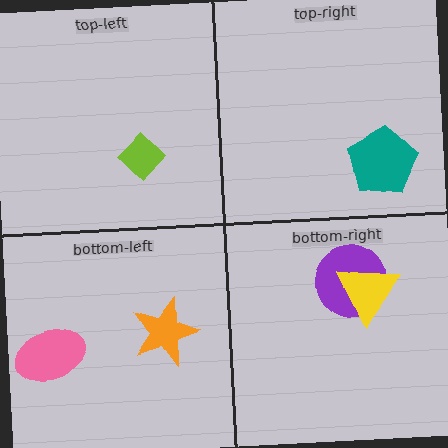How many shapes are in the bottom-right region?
2.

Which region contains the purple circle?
The bottom-right region.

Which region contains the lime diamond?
The top-left region.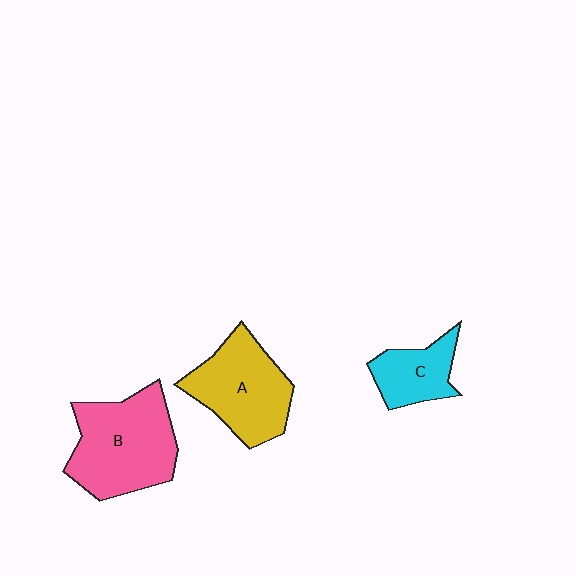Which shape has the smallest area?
Shape C (cyan).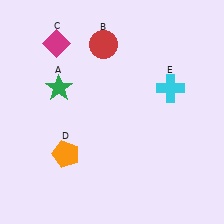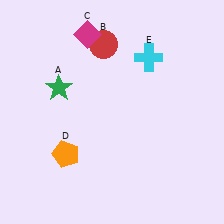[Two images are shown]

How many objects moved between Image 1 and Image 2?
2 objects moved between the two images.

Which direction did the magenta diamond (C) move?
The magenta diamond (C) moved right.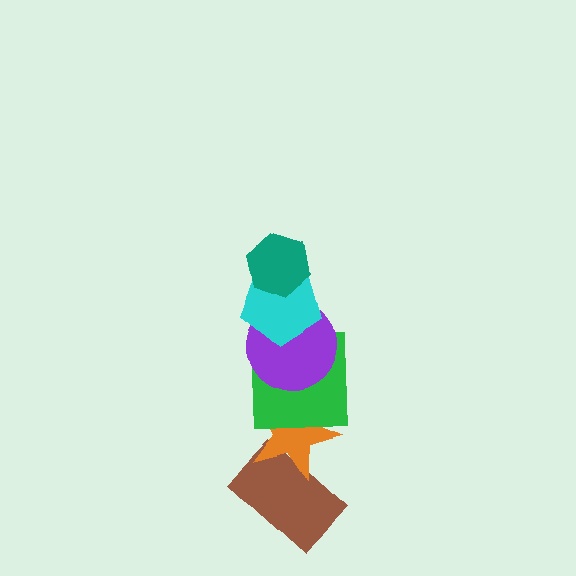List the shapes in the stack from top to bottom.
From top to bottom: the teal hexagon, the cyan pentagon, the purple circle, the green square, the orange star, the brown rectangle.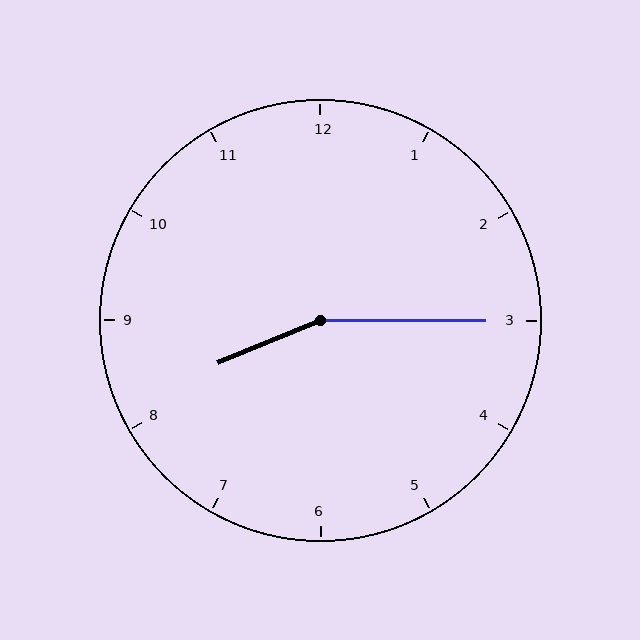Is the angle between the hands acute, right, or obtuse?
It is obtuse.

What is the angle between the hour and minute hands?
Approximately 158 degrees.